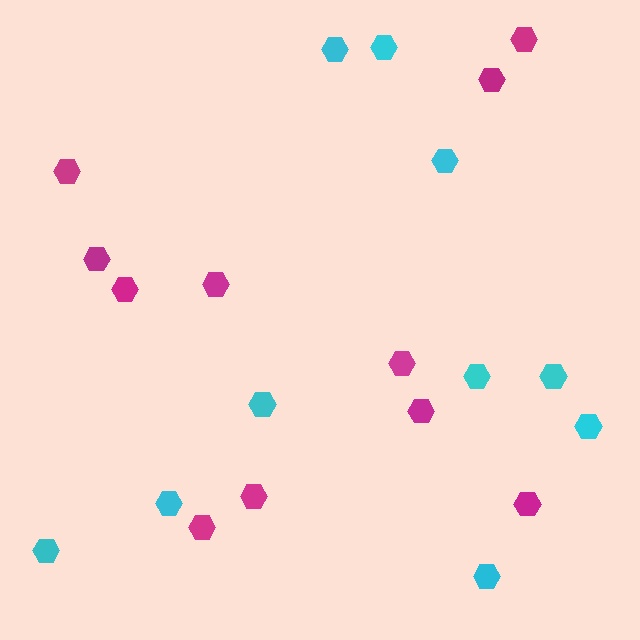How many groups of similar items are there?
There are 2 groups: one group of cyan hexagons (10) and one group of magenta hexagons (11).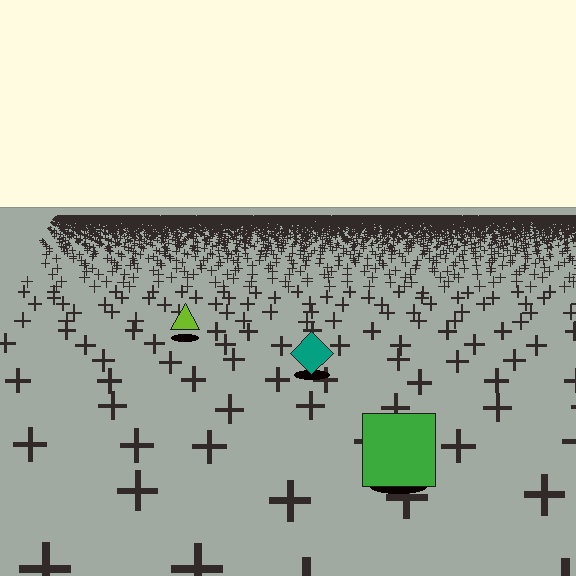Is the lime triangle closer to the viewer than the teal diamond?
No. The teal diamond is closer — you can tell from the texture gradient: the ground texture is coarser near it.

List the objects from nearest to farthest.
From nearest to farthest: the green square, the teal diamond, the lime triangle.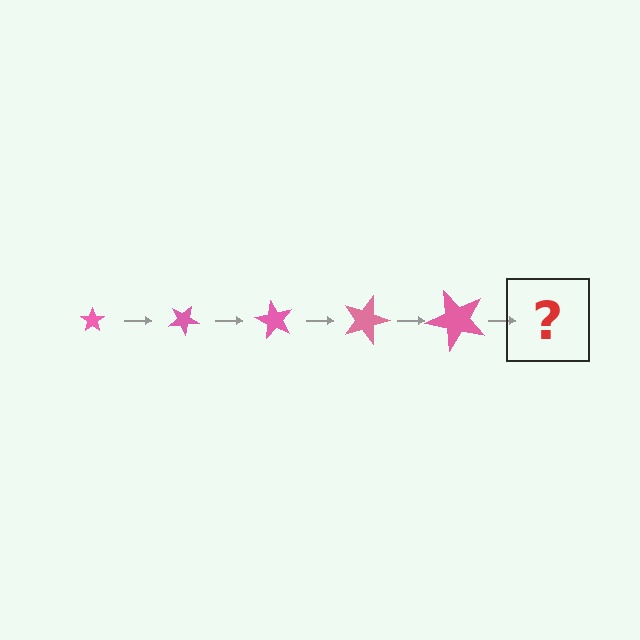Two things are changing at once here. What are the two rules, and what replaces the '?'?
The two rules are that the star grows larger each step and it rotates 30 degrees each step. The '?' should be a star, larger than the previous one and rotated 150 degrees from the start.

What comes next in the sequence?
The next element should be a star, larger than the previous one and rotated 150 degrees from the start.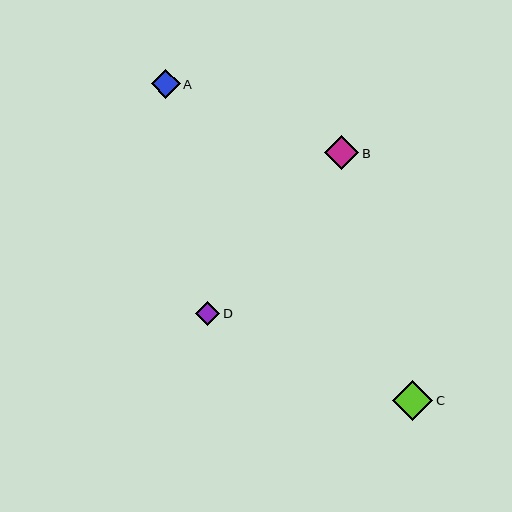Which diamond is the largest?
Diamond C is the largest with a size of approximately 40 pixels.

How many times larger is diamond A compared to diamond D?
Diamond A is approximately 1.2 times the size of diamond D.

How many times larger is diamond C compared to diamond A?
Diamond C is approximately 1.4 times the size of diamond A.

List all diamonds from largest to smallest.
From largest to smallest: C, B, A, D.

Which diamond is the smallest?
Diamond D is the smallest with a size of approximately 24 pixels.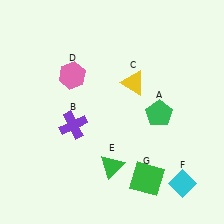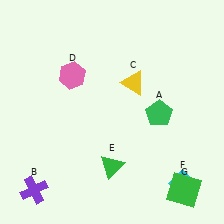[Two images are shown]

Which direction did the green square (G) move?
The green square (G) moved right.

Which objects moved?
The objects that moved are: the purple cross (B), the green square (G).